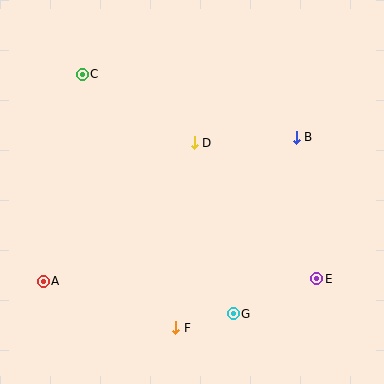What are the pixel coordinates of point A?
Point A is at (43, 281).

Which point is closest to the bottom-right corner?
Point E is closest to the bottom-right corner.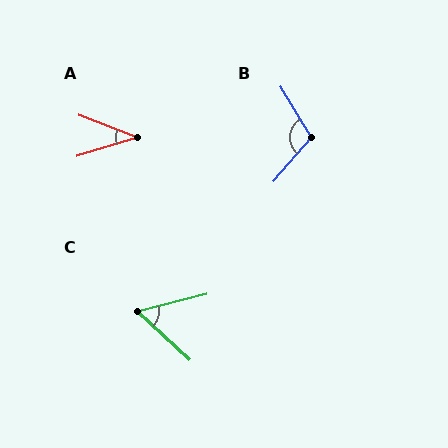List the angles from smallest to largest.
A (38°), C (58°), B (108°).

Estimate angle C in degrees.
Approximately 58 degrees.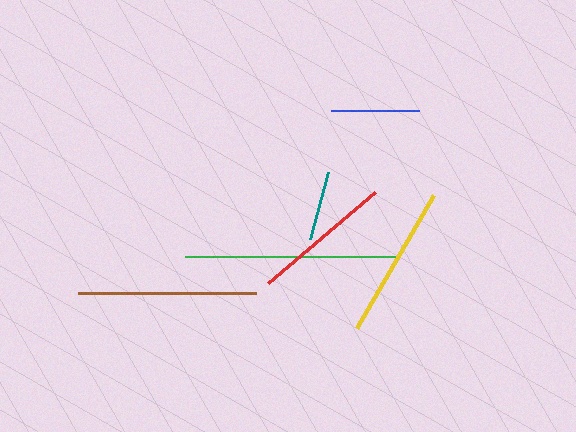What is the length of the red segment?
The red segment is approximately 140 pixels long.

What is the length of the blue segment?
The blue segment is approximately 88 pixels long.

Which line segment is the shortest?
The teal line is the shortest at approximately 69 pixels.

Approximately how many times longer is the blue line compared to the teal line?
The blue line is approximately 1.3 times the length of the teal line.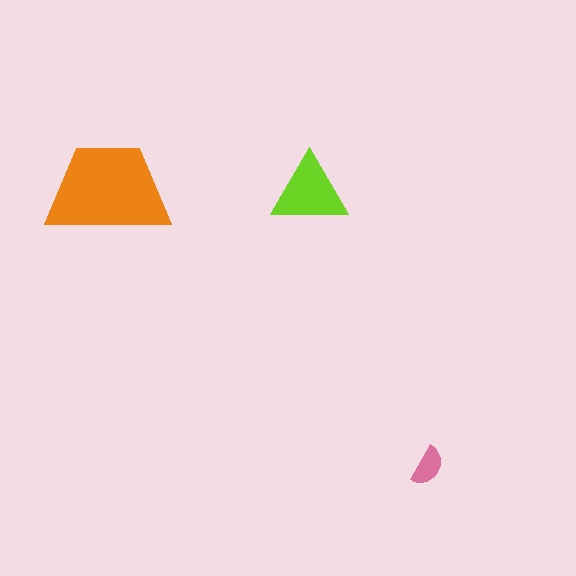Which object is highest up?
The orange trapezoid is topmost.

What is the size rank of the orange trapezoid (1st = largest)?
1st.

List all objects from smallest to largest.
The pink semicircle, the lime triangle, the orange trapezoid.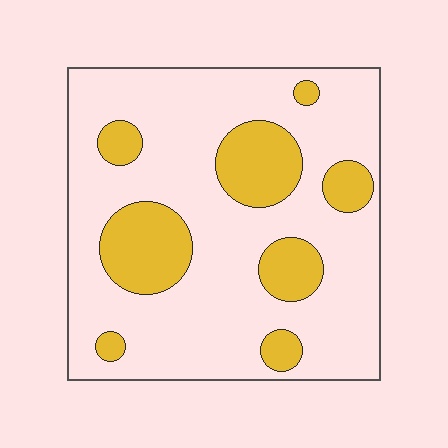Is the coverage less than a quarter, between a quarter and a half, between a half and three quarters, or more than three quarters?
Less than a quarter.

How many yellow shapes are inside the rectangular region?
8.